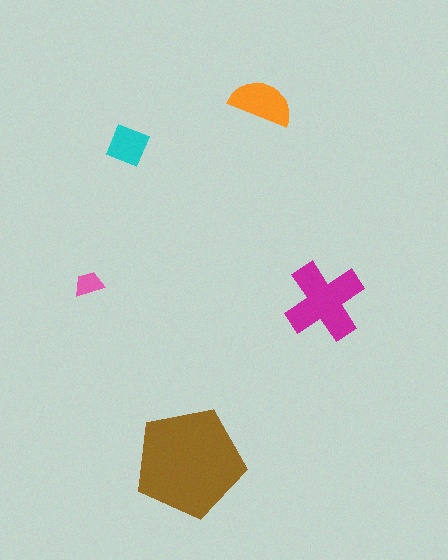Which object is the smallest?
The pink trapezoid.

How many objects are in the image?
There are 5 objects in the image.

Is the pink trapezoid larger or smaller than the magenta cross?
Smaller.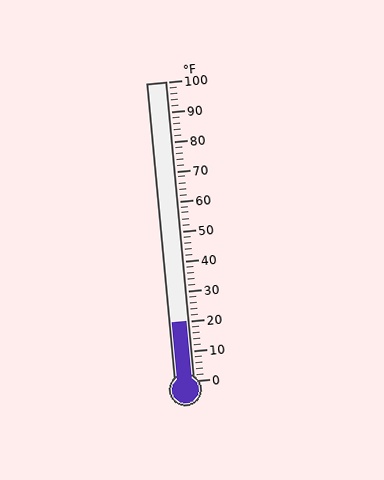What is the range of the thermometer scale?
The thermometer scale ranges from 0°F to 100°F.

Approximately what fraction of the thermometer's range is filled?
The thermometer is filled to approximately 20% of its range.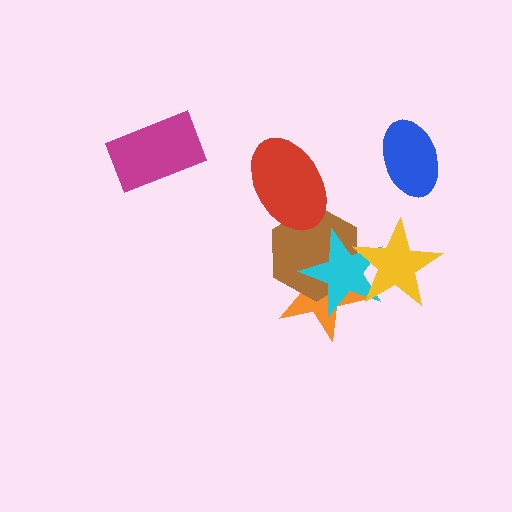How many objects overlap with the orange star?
3 objects overlap with the orange star.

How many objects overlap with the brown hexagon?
4 objects overlap with the brown hexagon.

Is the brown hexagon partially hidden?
Yes, it is partially covered by another shape.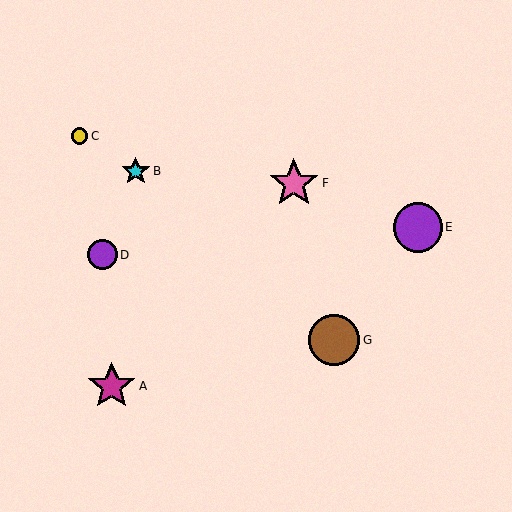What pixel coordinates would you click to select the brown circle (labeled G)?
Click at (334, 340) to select the brown circle G.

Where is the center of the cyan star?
The center of the cyan star is at (136, 172).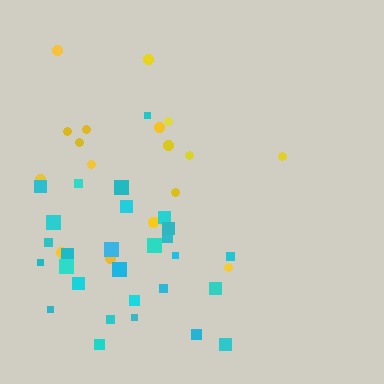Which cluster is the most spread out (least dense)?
Yellow.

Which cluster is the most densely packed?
Cyan.